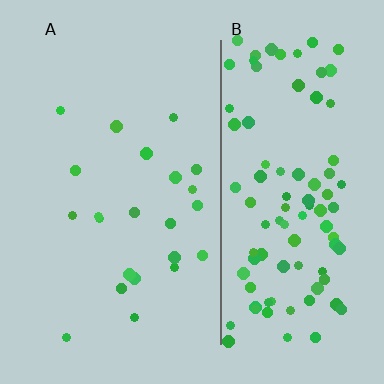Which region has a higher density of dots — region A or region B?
B (the right).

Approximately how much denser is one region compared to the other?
Approximately 4.3× — region B over region A.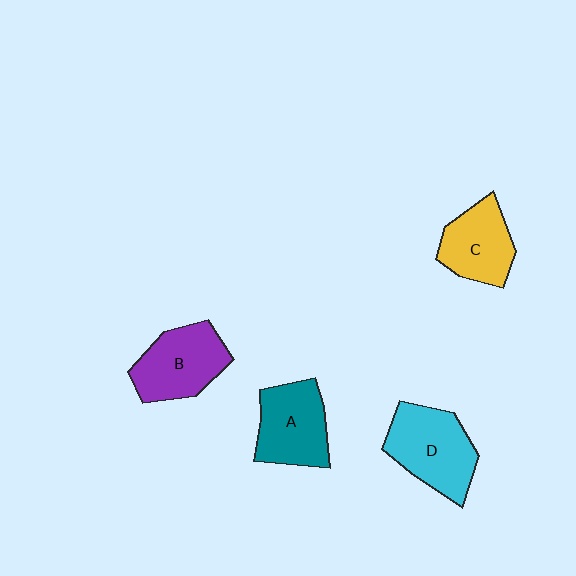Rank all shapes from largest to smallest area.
From largest to smallest: D (cyan), B (purple), A (teal), C (yellow).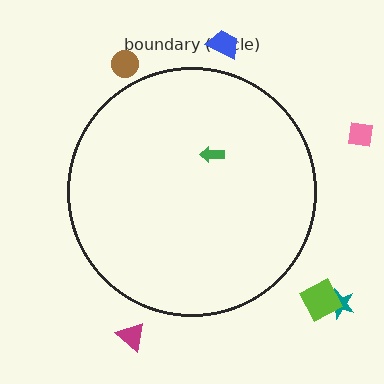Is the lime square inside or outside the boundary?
Outside.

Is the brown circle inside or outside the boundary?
Outside.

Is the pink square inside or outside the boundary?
Outside.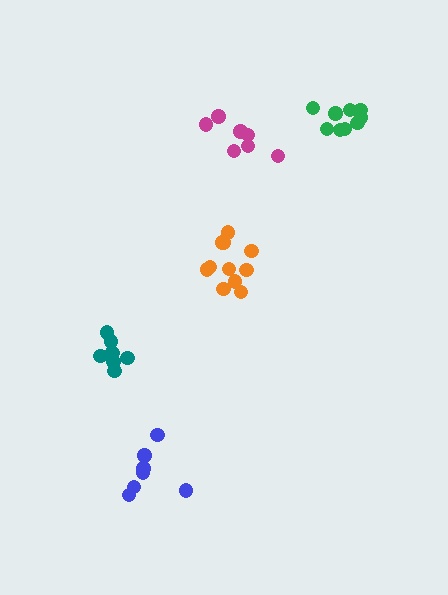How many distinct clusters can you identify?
There are 5 distinct clusters.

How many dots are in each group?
Group 1: 8 dots, Group 2: 11 dots, Group 3: 9 dots, Group 4: 7 dots, Group 5: 7 dots (42 total).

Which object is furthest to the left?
The teal cluster is leftmost.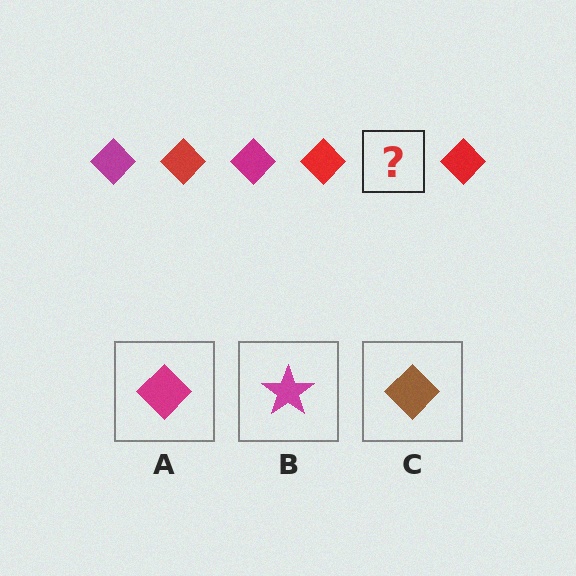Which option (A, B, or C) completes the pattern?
A.